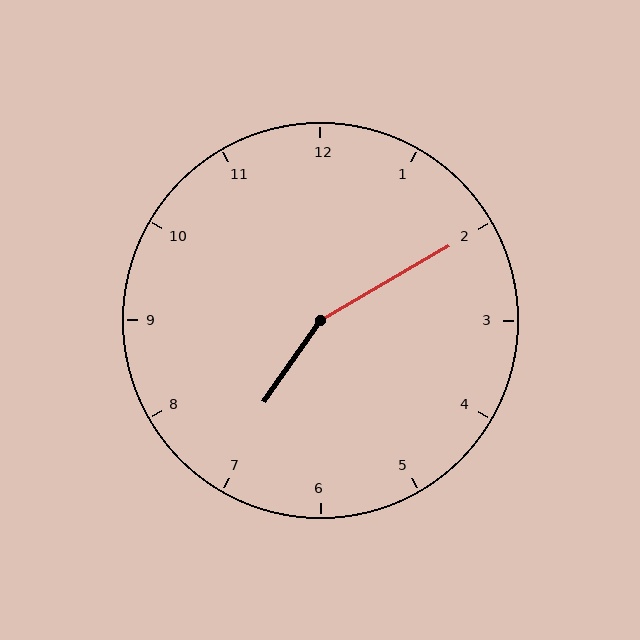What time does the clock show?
7:10.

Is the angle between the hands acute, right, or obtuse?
It is obtuse.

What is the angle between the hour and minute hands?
Approximately 155 degrees.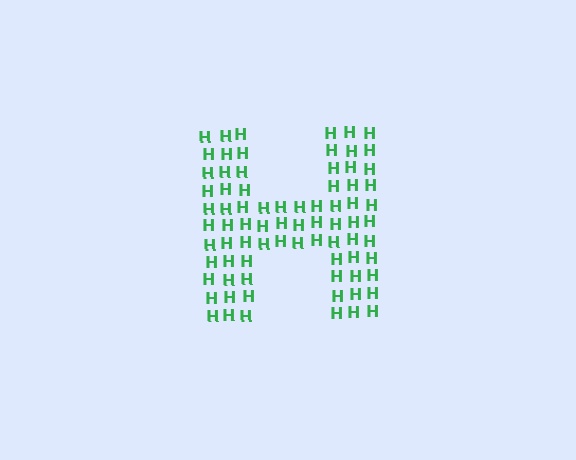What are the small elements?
The small elements are letter H's.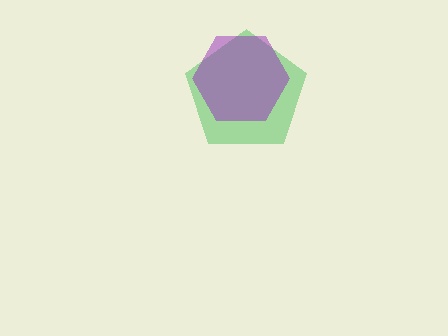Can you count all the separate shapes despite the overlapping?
Yes, there are 2 separate shapes.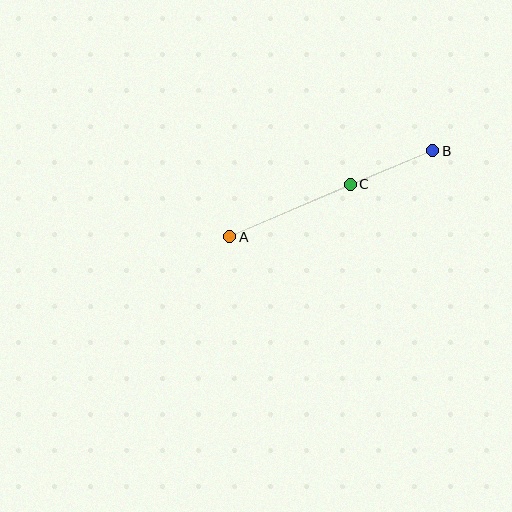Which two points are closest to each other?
Points B and C are closest to each other.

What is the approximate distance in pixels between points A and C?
The distance between A and C is approximately 131 pixels.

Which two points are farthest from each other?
Points A and B are farthest from each other.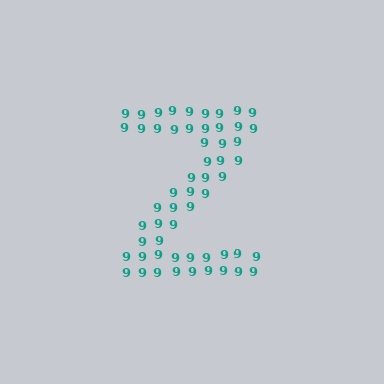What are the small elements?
The small elements are digit 9's.